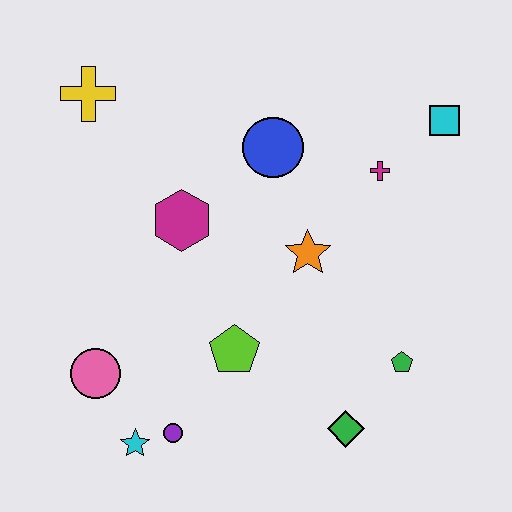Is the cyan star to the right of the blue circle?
No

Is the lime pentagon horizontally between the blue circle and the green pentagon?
No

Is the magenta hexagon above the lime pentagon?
Yes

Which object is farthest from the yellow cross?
The green diamond is farthest from the yellow cross.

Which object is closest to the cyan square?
The magenta cross is closest to the cyan square.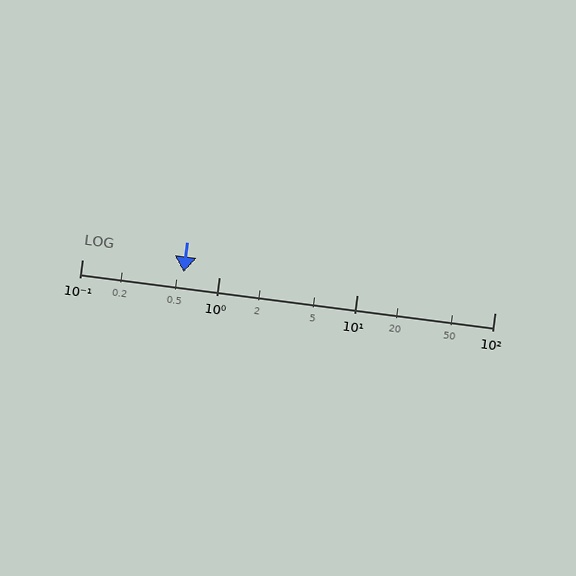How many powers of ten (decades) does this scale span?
The scale spans 3 decades, from 0.1 to 100.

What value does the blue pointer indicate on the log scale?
The pointer indicates approximately 0.55.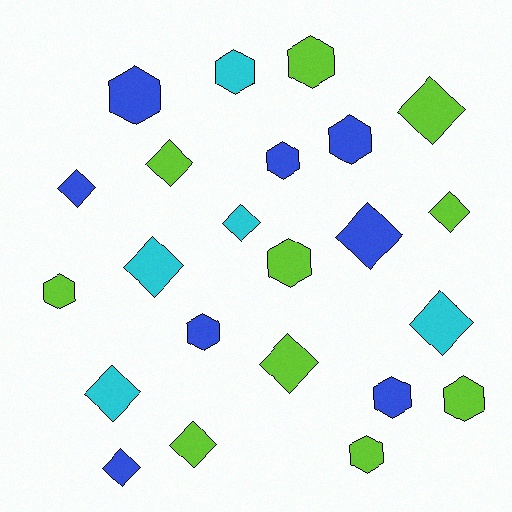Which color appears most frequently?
Lime, with 10 objects.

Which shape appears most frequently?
Diamond, with 12 objects.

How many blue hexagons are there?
There are 5 blue hexagons.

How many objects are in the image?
There are 23 objects.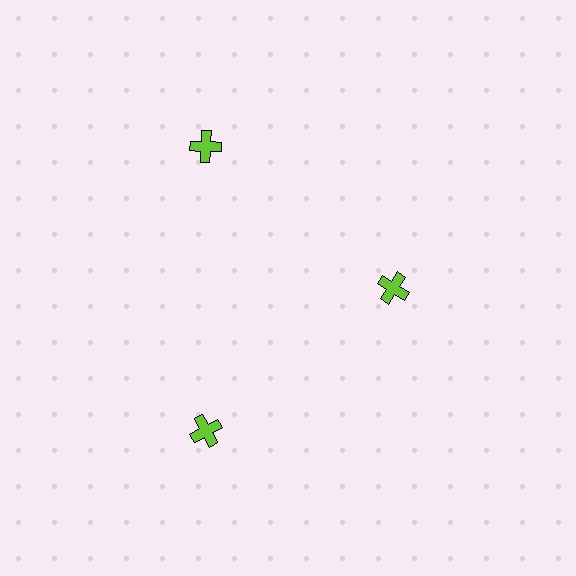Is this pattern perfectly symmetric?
No. The 3 lime crosses are arranged in a ring, but one element near the 3 o'clock position is pulled inward toward the center, breaking the 3-fold rotational symmetry.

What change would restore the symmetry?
The symmetry would be restored by moving it outward, back onto the ring so that all 3 crosses sit at equal angles and equal distance from the center.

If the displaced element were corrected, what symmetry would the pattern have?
It would have 3-fold rotational symmetry — the pattern would map onto itself every 120 degrees.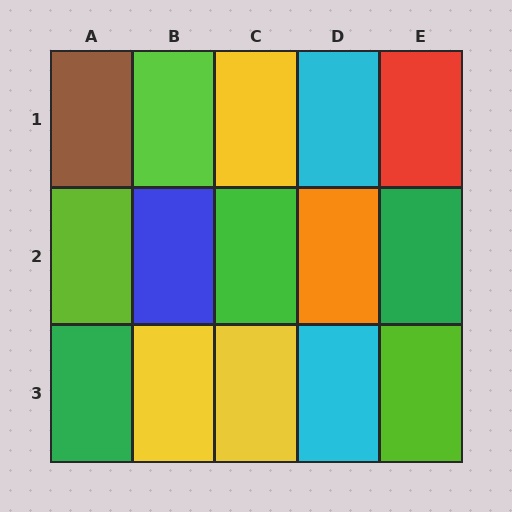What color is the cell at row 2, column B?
Blue.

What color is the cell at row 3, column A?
Green.